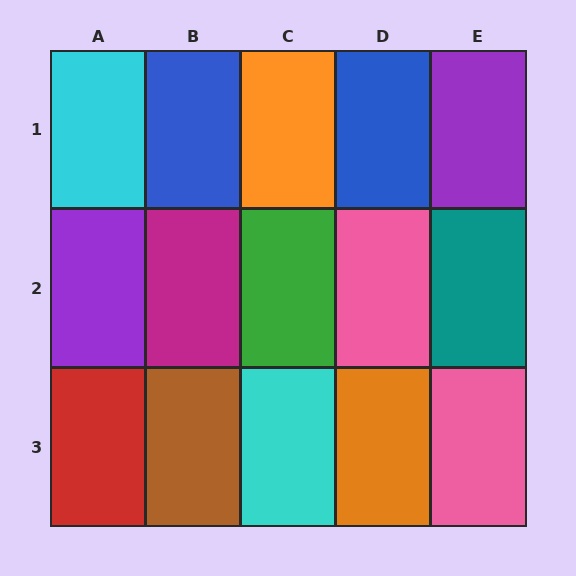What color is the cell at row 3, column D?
Orange.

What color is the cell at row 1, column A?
Cyan.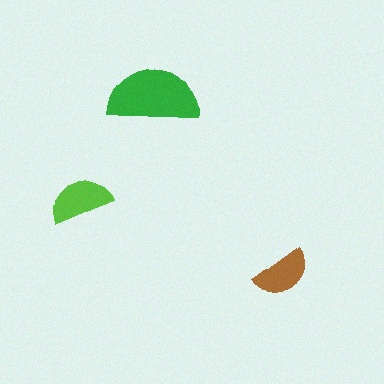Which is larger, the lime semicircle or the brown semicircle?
The lime one.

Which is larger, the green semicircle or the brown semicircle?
The green one.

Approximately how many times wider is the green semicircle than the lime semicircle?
About 1.5 times wider.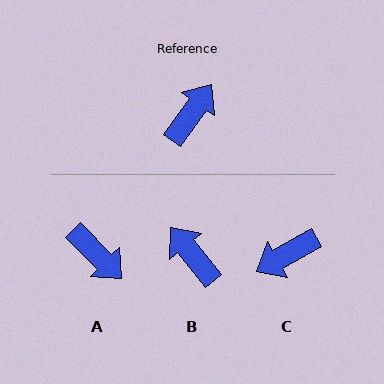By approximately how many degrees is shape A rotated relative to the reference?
Approximately 99 degrees clockwise.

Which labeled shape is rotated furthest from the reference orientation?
C, about 155 degrees away.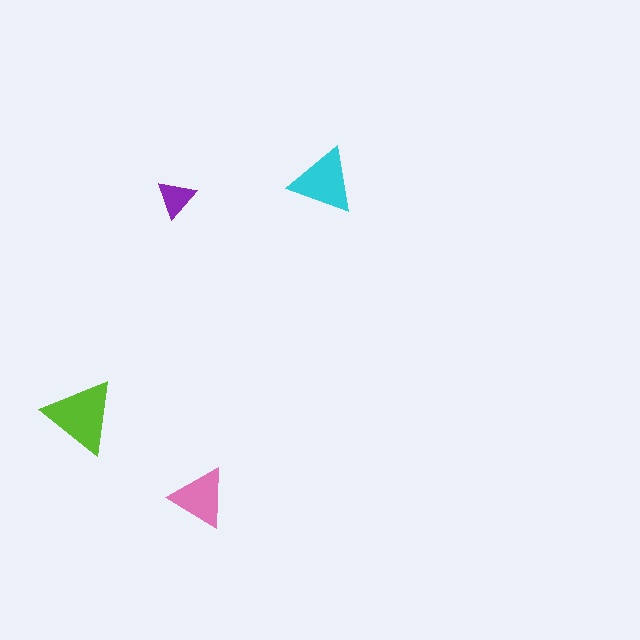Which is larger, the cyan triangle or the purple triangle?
The cyan one.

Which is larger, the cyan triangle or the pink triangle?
The cyan one.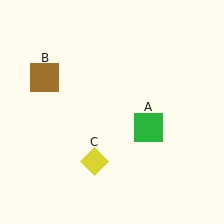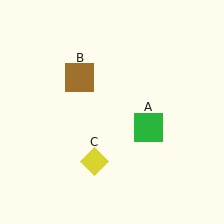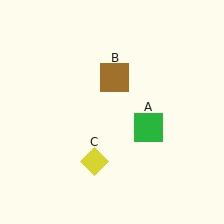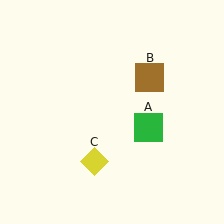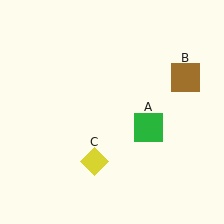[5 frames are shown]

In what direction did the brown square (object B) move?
The brown square (object B) moved right.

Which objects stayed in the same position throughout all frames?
Green square (object A) and yellow diamond (object C) remained stationary.